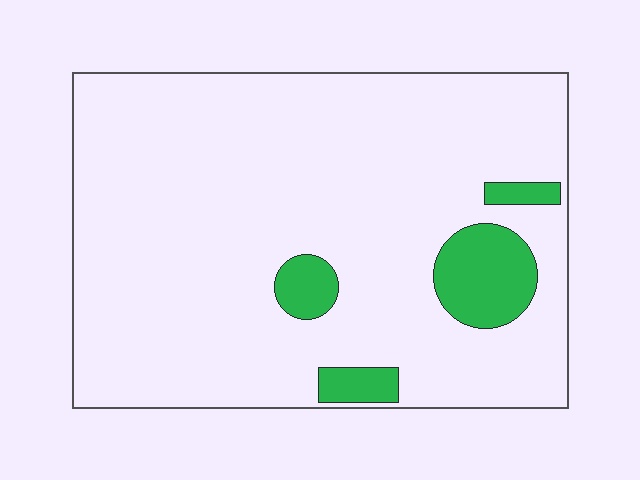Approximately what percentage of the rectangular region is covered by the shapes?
Approximately 10%.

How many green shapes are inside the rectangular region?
4.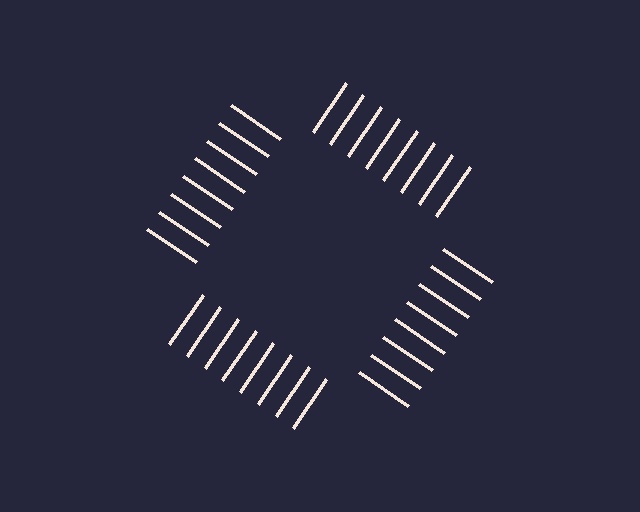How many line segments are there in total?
32 — 8 along each of the 4 edges.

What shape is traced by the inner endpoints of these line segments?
An illusory square — the line segments terminate on its edges but no continuous stroke is drawn.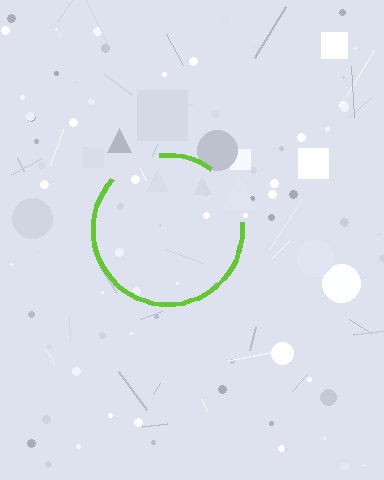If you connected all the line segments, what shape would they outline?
They would outline a circle.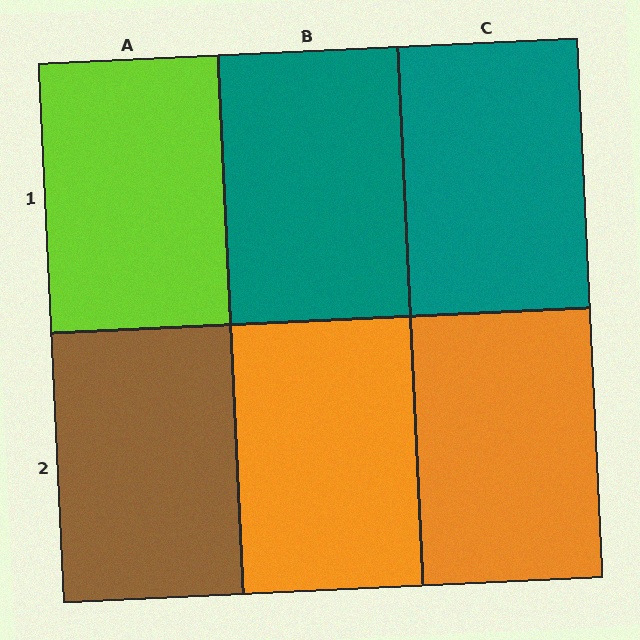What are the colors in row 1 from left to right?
Lime, teal, teal.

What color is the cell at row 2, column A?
Brown.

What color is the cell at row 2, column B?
Orange.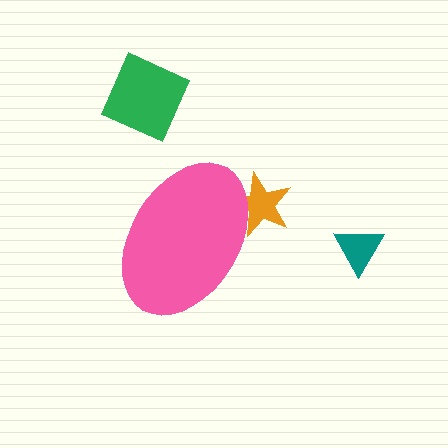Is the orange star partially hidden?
Yes, the orange star is partially hidden behind the pink ellipse.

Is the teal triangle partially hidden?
No, the teal triangle is fully visible.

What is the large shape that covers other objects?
A pink ellipse.